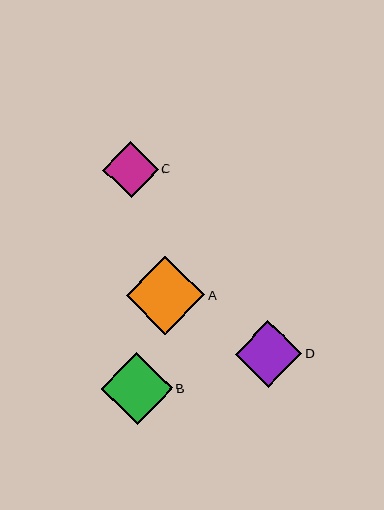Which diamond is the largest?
Diamond A is the largest with a size of approximately 79 pixels.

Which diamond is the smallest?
Diamond C is the smallest with a size of approximately 56 pixels.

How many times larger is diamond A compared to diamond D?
Diamond A is approximately 1.2 times the size of diamond D.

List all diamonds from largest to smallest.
From largest to smallest: A, B, D, C.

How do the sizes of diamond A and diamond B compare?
Diamond A and diamond B are approximately the same size.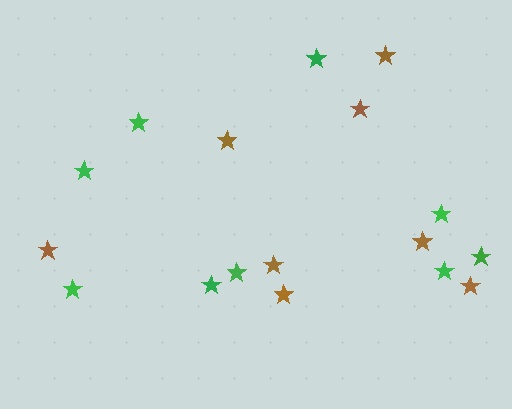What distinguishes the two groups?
There are 2 groups: one group of green stars (9) and one group of brown stars (8).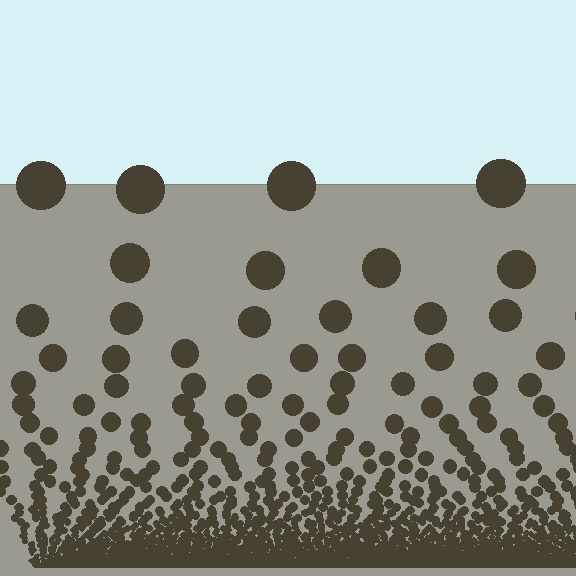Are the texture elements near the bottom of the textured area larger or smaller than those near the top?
Smaller. The gradient is inverted — elements near the bottom are smaller and denser.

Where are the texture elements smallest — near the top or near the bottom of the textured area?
Near the bottom.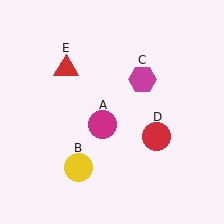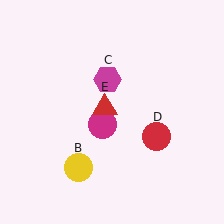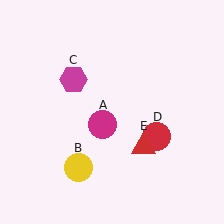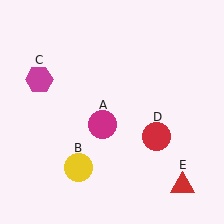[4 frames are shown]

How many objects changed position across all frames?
2 objects changed position: magenta hexagon (object C), red triangle (object E).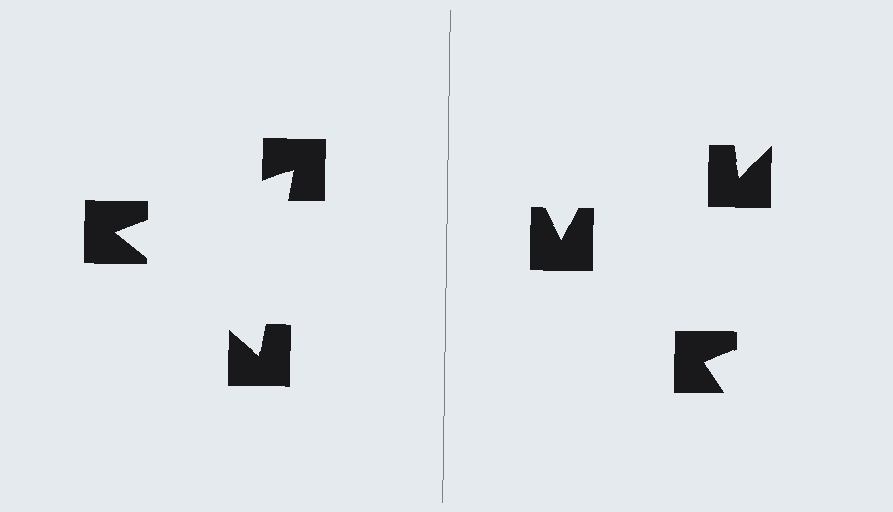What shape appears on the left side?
An illusory triangle.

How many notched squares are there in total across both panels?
6 — 3 on each side.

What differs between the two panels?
The notched squares are positioned identically on both sides; only the wedge orientations differ. On the left they align to a triangle; on the right they are misaligned.